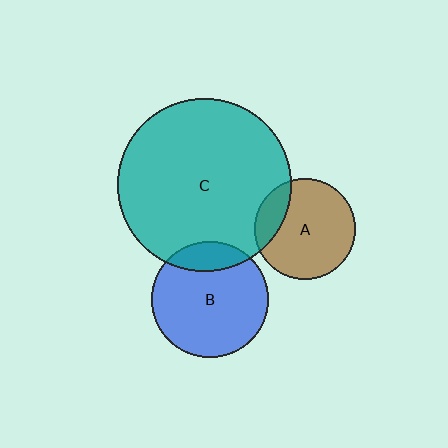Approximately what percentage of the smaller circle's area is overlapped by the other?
Approximately 20%.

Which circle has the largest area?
Circle C (teal).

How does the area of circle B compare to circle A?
Approximately 1.3 times.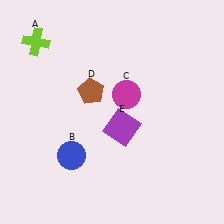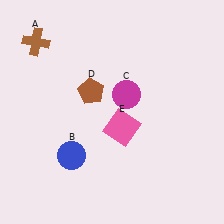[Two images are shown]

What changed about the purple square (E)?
In Image 1, E is purple. In Image 2, it changed to pink.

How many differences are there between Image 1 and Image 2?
There are 2 differences between the two images.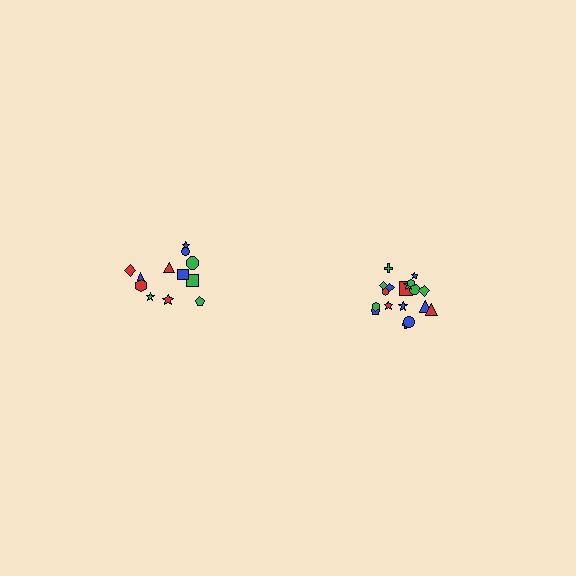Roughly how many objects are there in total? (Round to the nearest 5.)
Roughly 30 objects in total.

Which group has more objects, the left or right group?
The right group.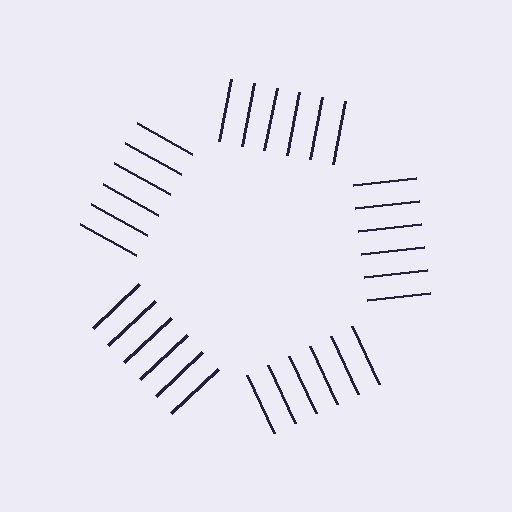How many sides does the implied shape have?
5 sides — the line-ends trace a pentagon.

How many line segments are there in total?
30 — 6 along each of the 5 edges.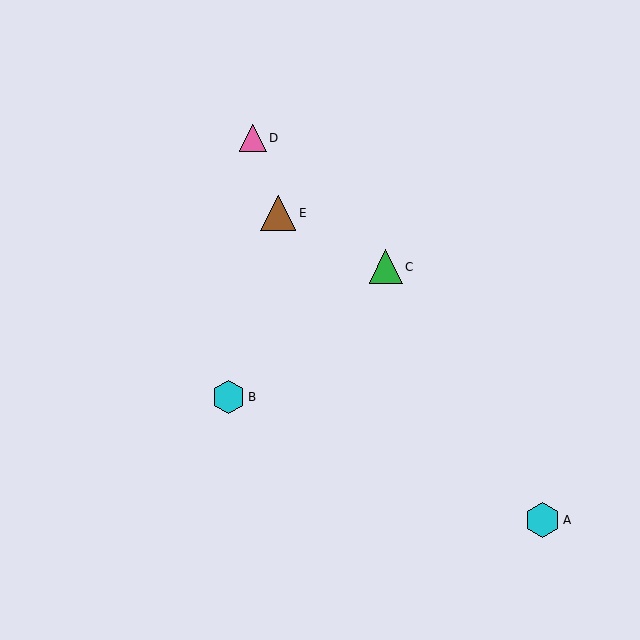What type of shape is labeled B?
Shape B is a cyan hexagon.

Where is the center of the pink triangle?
The center of the pink triangle is at (253, 138).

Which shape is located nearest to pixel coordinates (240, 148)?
The pink triangle (labeled D) at (253, 138) is nearest to that location.